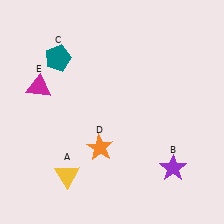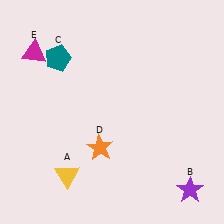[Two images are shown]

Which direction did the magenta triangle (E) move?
The magenta triangle (E) moved up.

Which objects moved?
The objects that moved are: the purple star (B), the magenta triangle (E).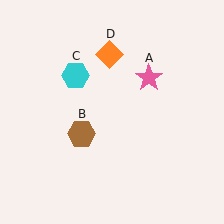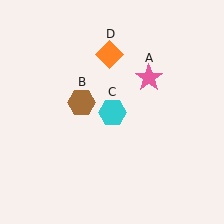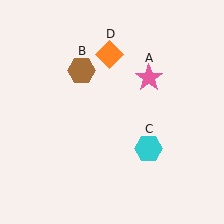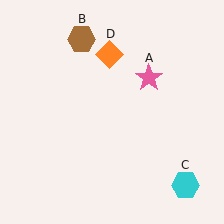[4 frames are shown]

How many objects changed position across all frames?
2 objects changed position: brown hexagon (object B), cyan hexagon (object C).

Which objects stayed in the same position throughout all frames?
Pink star (object A) and orange diamond (object D) remained stationary.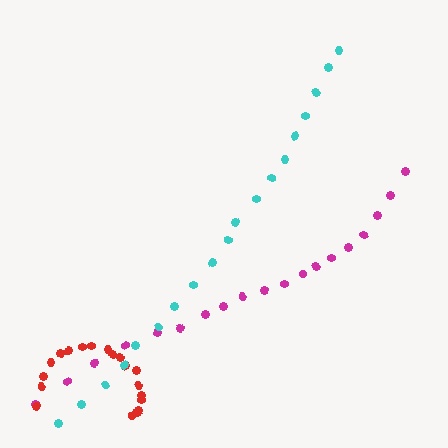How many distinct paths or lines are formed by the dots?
There are 3 distinct paths.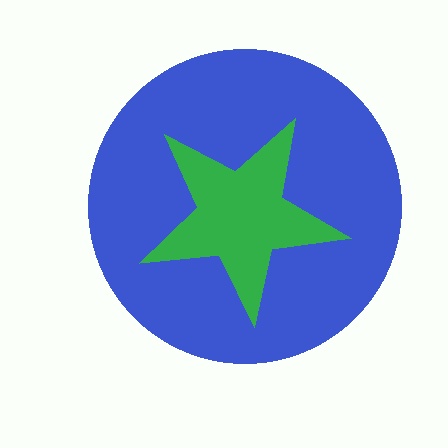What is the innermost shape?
The green star.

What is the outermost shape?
The blue circle.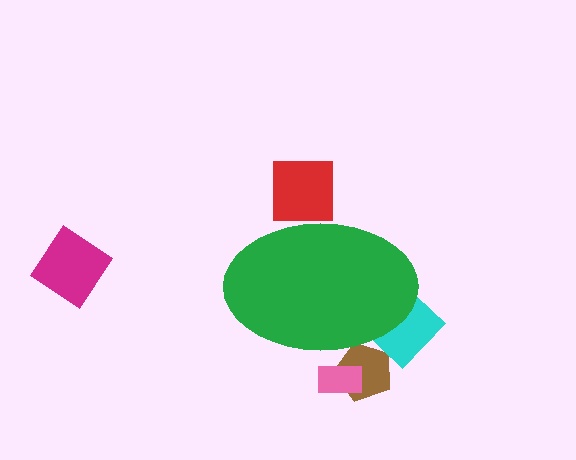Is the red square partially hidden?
Yes, the red square is partially hidden behind the green ellipse.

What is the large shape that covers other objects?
A green ellipse.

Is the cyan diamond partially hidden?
Yes, the cyan diamond is partially hidden behind the green ellipse.